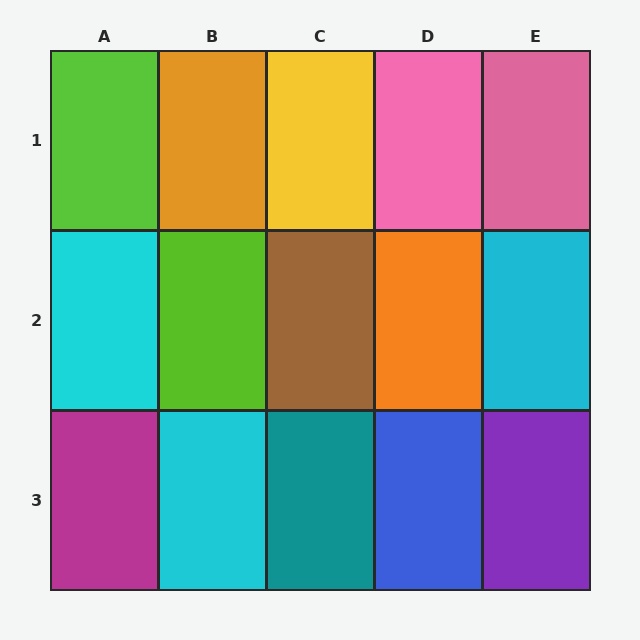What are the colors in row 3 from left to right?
Magenta, cyan, teal, blue, purple.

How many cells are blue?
1 cell is blue.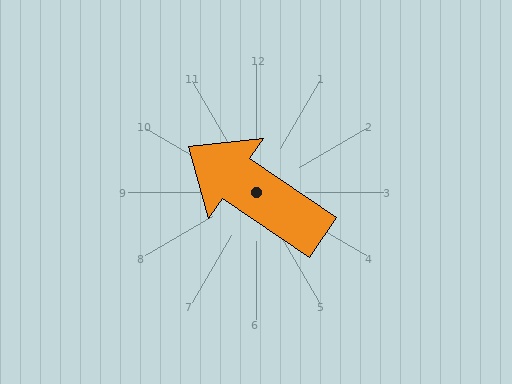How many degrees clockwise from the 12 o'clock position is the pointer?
Approximately 304 degrees.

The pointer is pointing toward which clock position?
Roughly 10 o'clock.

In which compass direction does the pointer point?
Northwest.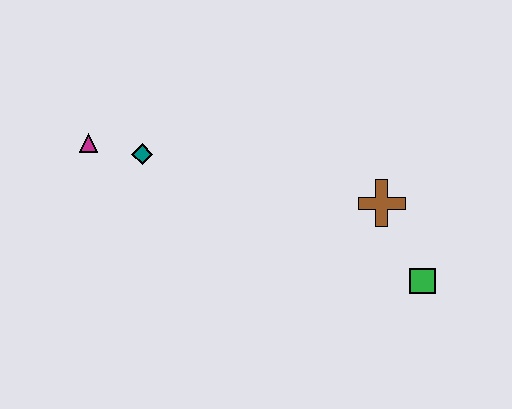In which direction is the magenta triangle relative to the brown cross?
The magenta triangle is to the left of the brown cross.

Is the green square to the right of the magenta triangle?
Yes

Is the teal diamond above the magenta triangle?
No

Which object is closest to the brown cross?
The green square is closest to the brown cross.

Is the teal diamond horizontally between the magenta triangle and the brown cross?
Yes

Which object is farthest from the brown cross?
The magenta triangle is farthest from the brown cross.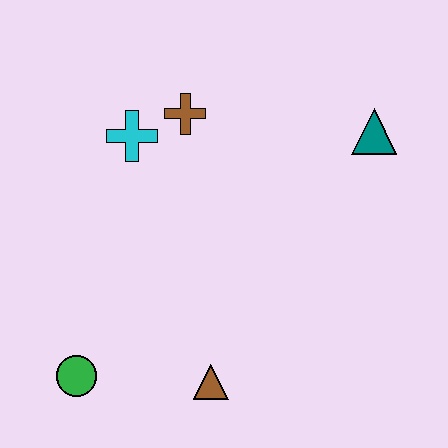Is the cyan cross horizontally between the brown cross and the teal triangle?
No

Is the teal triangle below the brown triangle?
No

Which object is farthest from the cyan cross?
The brown triangle is farthest from the cyan cross.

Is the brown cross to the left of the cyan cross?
No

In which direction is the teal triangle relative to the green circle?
The teal triangle is to the right of the green circle.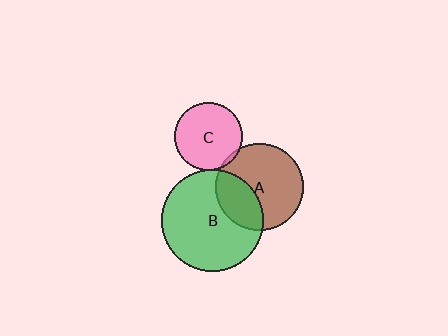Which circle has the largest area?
Circle B (green).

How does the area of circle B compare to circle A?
Approximately 1.4 times.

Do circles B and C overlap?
Yes.